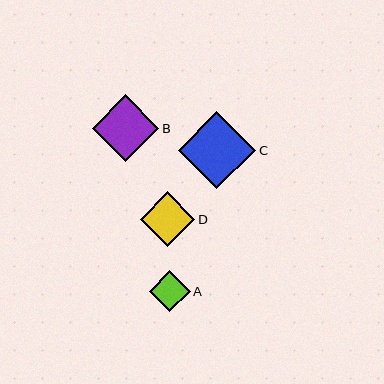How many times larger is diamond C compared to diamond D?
Diamond C is approximately 1.4 times the size of diamond D.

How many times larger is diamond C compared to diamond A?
Diamond C is approximately 1.9 times the size of diamond A.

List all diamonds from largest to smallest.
From largest to smallest: C, B, D, A.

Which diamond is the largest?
Diamond C is the largest with a size of approximately 78 pixels.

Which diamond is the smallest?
Diamond A is the smallest with a size of approximately 41 pixels.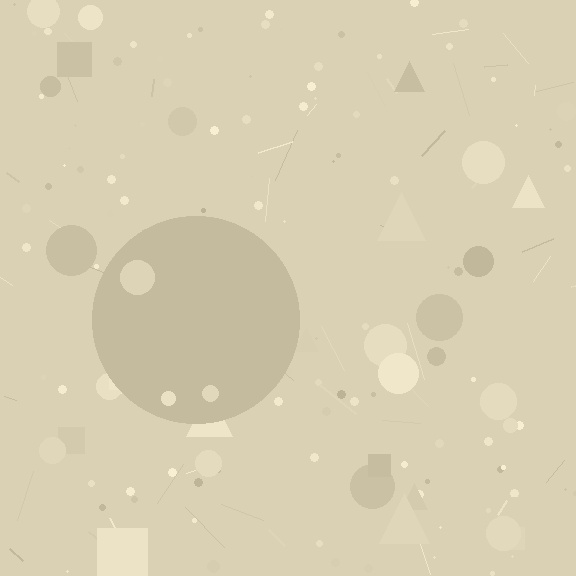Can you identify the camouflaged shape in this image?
The camouflaged shape is a circle.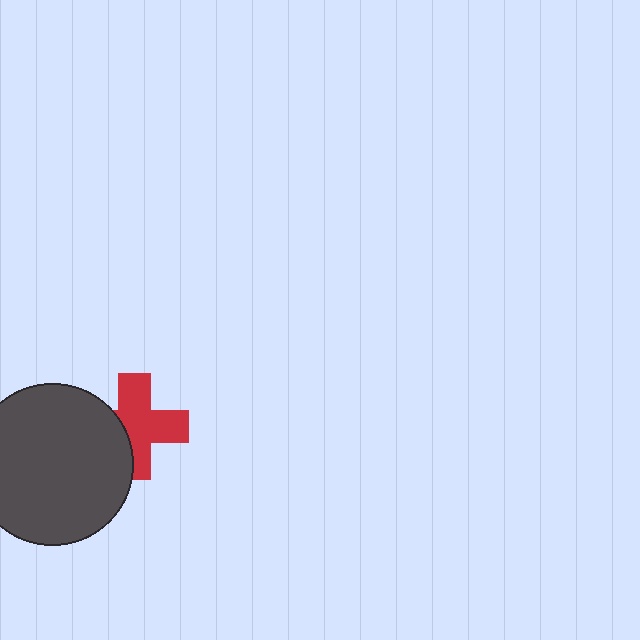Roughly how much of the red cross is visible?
Most of it is visible (roughly 67%).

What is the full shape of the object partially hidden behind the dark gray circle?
The partially hidden object is a red cross.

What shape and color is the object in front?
The object in front is a dark gray circle.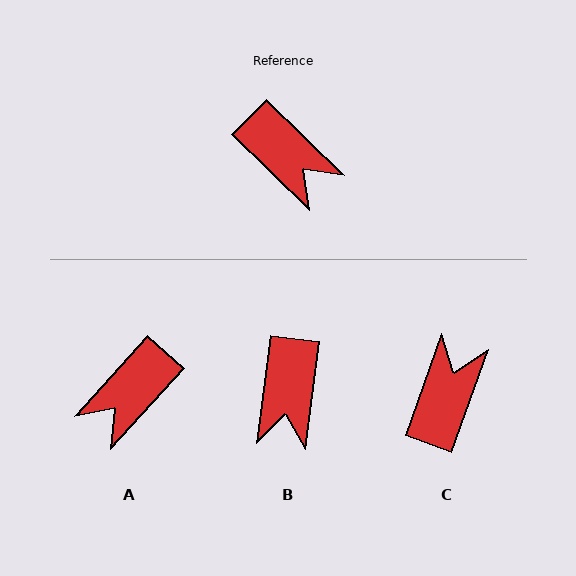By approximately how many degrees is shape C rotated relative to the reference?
Approximately 115 degrees counter-clockwise.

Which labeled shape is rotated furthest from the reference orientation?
C, about 115 degrees away.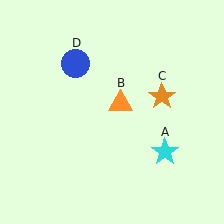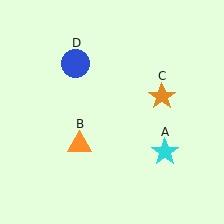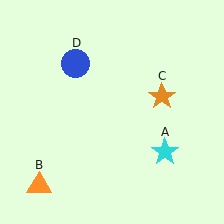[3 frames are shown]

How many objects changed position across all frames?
1 object changed position: orange triangle (object B).